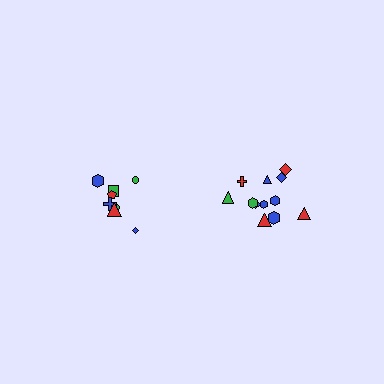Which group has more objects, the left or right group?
The right group.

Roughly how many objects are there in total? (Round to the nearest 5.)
Roughly 20 objects in total.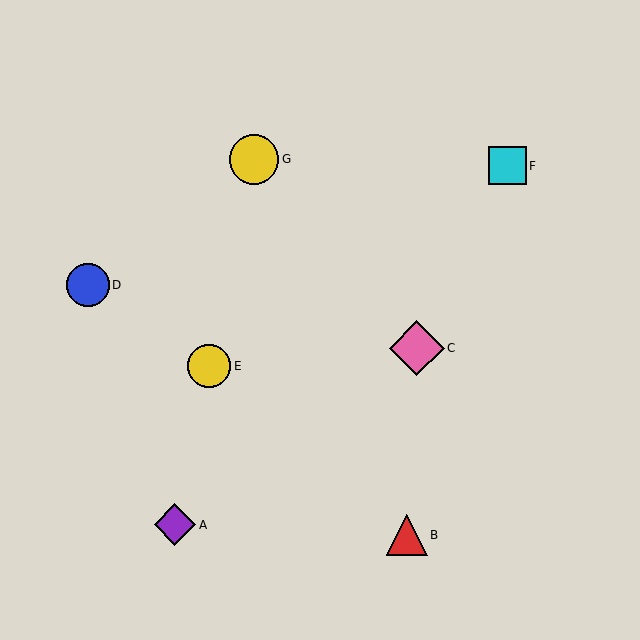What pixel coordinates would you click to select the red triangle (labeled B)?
Click at (407, 535) to select the red triangle B.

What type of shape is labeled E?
Shape E is a yellow circle.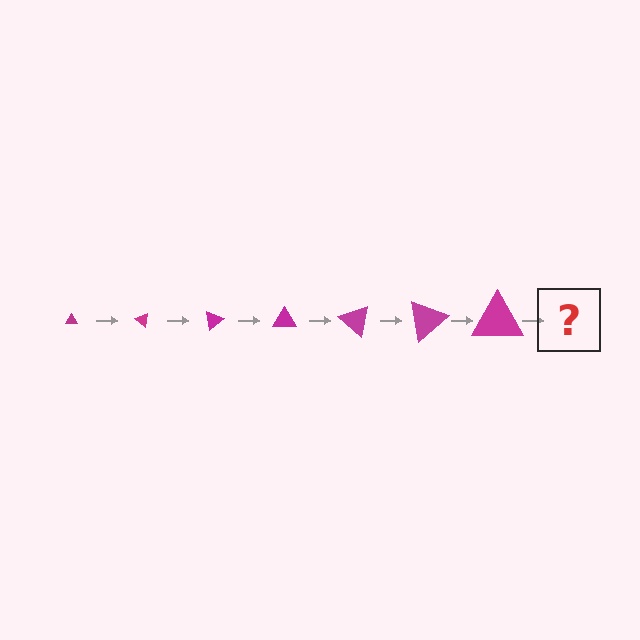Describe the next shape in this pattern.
It should be a triangle, larger than the previous one and rotated 280 degrees from the start.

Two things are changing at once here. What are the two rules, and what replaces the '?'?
The two rules are that the triangle grows larger each step and it rotates 40 degrees each step. The '?' should be a triangle, larger than the previous one and rotated 280 degrees from the start.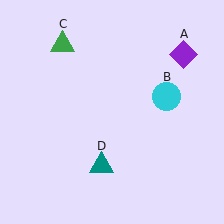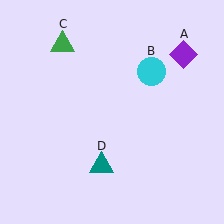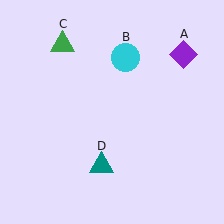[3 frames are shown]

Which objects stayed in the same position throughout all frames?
Purple diamond (object A) and green triangle (object C) and teal triangle (object D) remained stationary.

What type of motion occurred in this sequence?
The cyan circle (object B) rotated counterclockwise around the center of the scene.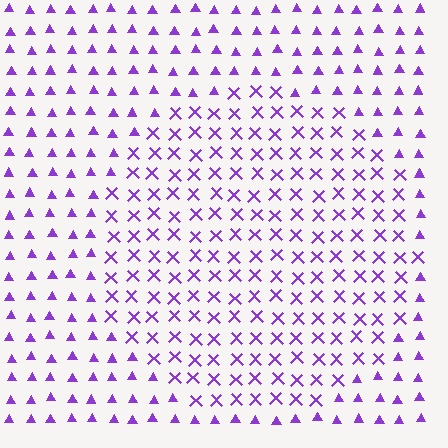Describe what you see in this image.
The image is filled with small purple elements arranged in a uniform grid. A circle-shaped region contains X marks, while the surrounding area contains triangles. The boundary is defined purely by the change in element shape.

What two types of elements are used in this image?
The image uses X marks inside the circle region and triangles outside it.